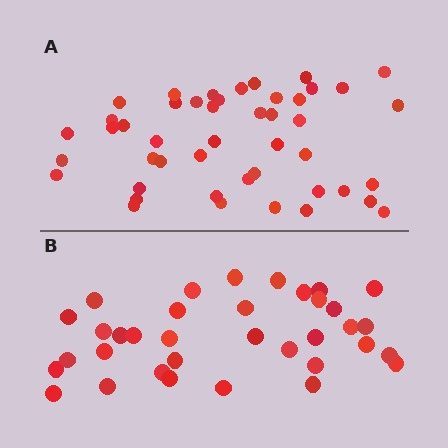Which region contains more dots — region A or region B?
Region A (the top region) has more dots.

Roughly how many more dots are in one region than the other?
Region A has roughly 12 or so more dots than region B.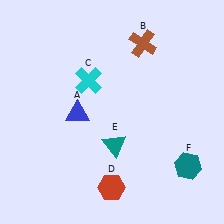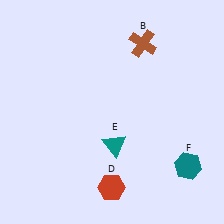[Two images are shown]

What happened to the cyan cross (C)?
The cyan cross (C) was removed in Image 2. It was in the top-left area of Image 1.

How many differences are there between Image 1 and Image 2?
There are 2 differences between the two images.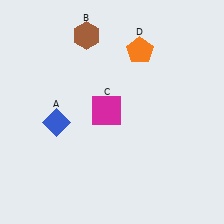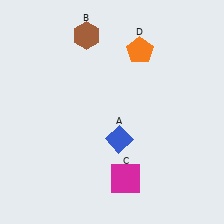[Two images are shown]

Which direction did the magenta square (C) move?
The magenta square (C) moved down.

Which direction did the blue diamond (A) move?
The blue diamond (A) moved right.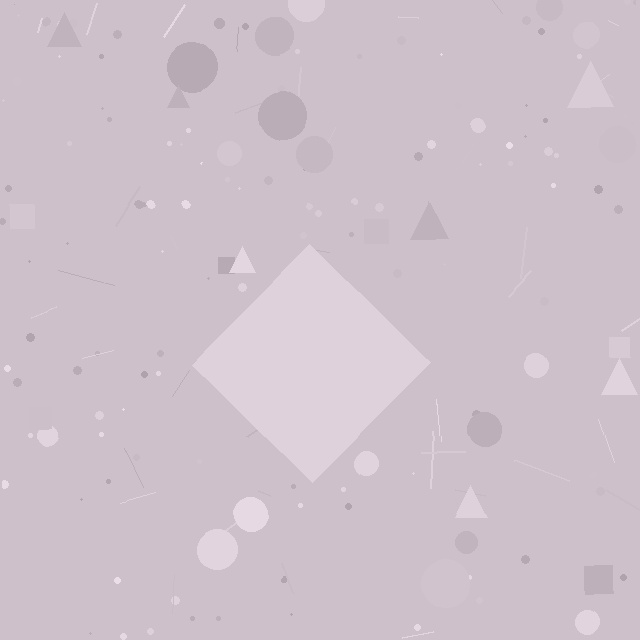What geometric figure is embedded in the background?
A diamond is embedded in the background.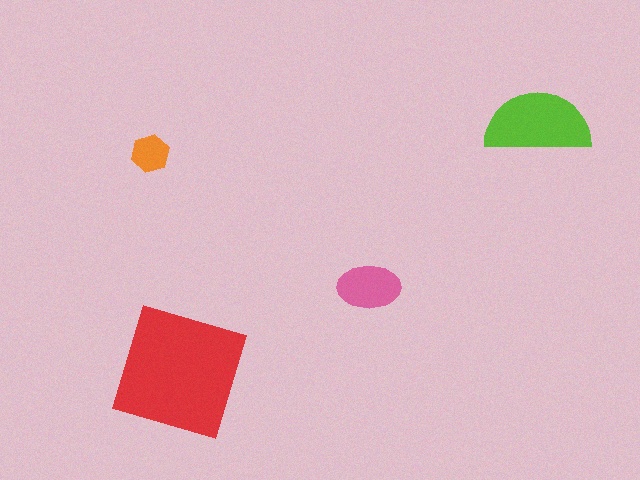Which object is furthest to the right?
The lime semicircle is rightmost.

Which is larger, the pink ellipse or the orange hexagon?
The pink ellipse.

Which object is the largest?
The red square.